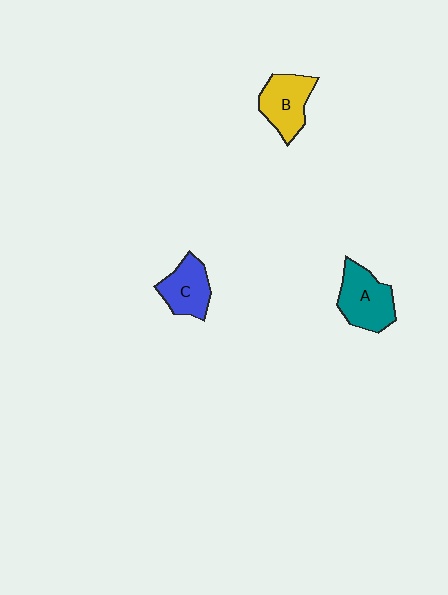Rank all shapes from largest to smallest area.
From largest to smallest: A (teal), B (yellow), C (blue).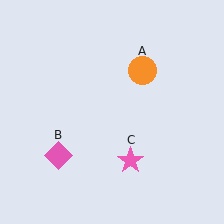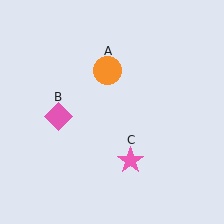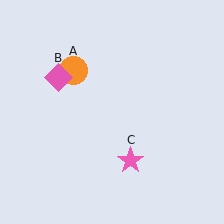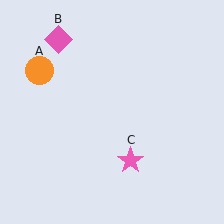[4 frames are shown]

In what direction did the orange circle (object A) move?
The orange circle (object A) moved left.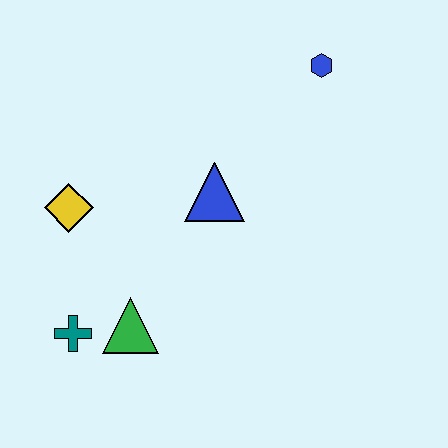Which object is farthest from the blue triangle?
The teal cross is farthest from the blue triangle.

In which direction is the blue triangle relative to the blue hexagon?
The blue triangle is below the blue hexagon.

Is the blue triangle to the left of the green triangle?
No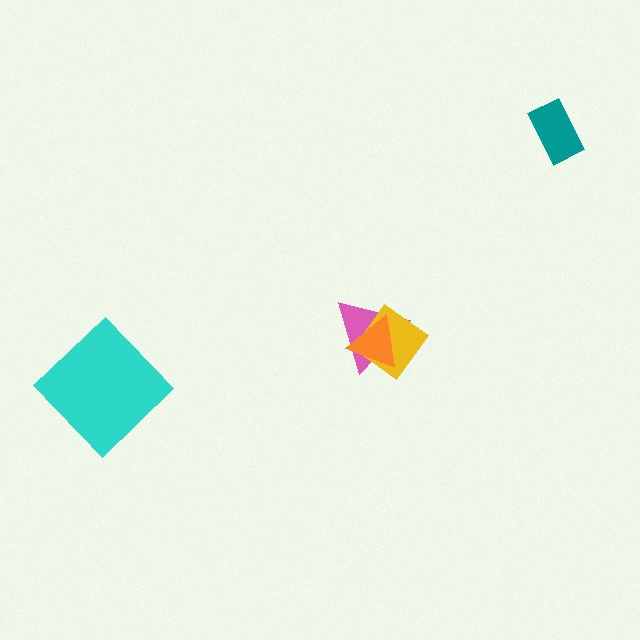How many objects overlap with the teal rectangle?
0 objects overlap with the teal rectangle.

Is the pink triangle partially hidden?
Yes, it is partially covered by another shape.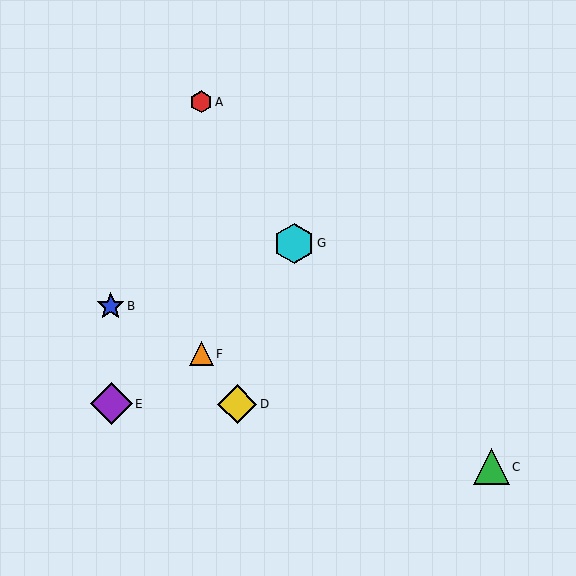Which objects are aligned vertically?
Objects A, F are aligned vertically.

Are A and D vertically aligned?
No, A is at x≈201 and D is at x≈237.